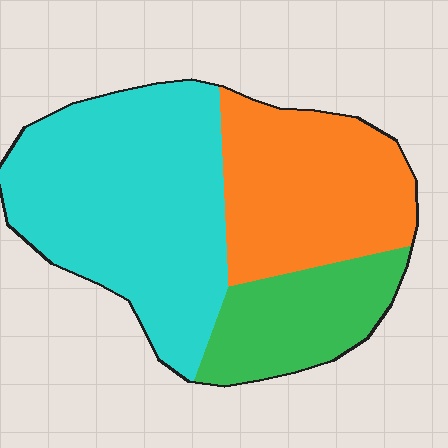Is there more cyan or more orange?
Cyan.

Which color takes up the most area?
Cyan, at roughly 50%.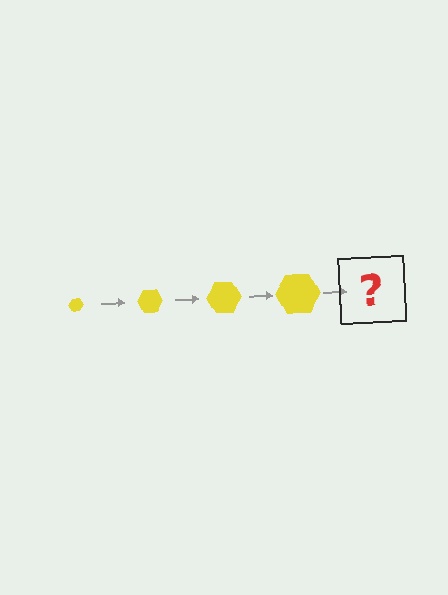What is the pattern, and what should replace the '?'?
The pattern is that the hexagon gets progressively larger each step. The '?' should be a yellow hexagon, larger than the previous one.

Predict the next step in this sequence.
The next step is a yellow hexagon, larger than the previous one.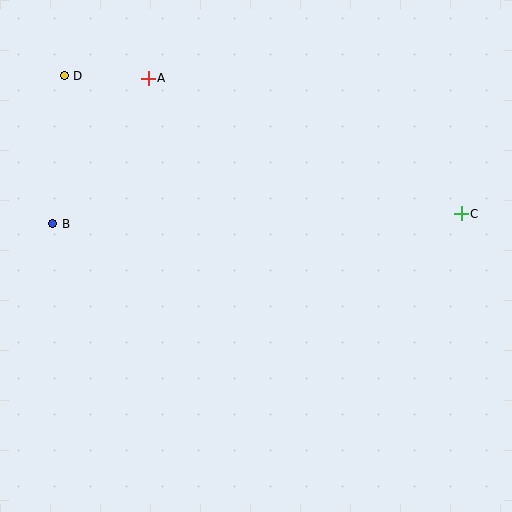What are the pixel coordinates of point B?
Point B is at (53, 224).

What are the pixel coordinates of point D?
Point D is at (64, 76).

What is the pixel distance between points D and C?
The distance between D and C is 420 pixels.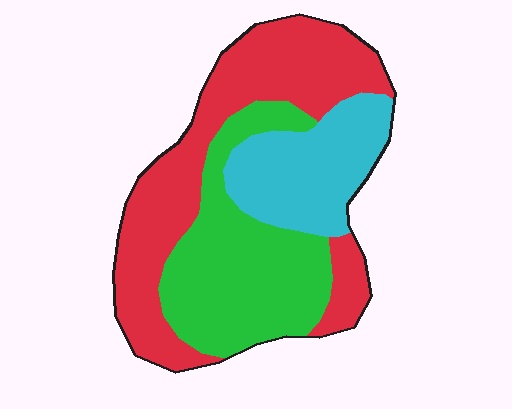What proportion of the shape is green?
Green takes up about one third (1/3) of the shape.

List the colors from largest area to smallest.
From largest to smallest: red, green, cyan.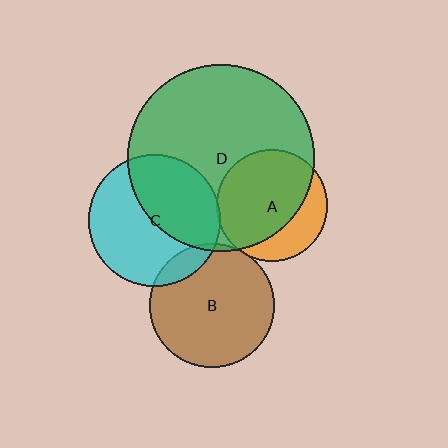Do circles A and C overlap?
Yes.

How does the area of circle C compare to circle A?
Approximately 1.4 times.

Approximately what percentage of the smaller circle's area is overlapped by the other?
Approximately 5%.